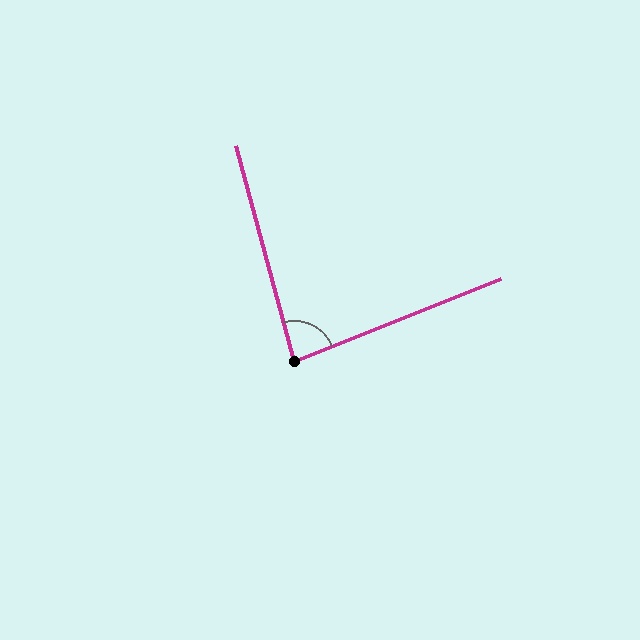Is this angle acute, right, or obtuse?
It is acute.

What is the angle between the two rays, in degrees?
Approximately 83 degrees.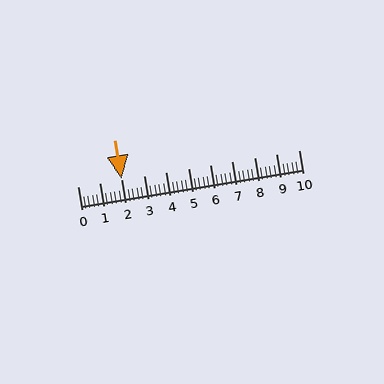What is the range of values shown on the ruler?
The ruler shows values from 0 to 10.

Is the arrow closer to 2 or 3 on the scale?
The arrow is closer to 2.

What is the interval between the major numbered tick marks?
The major tick marks are spaced 1 units apart.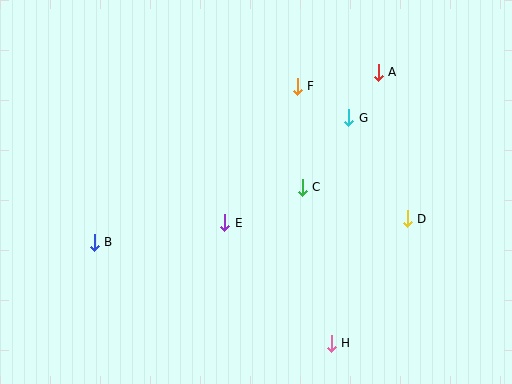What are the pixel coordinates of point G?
Point G is at (349, 118).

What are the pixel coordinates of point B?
Point B is at (94, 242).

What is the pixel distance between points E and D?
The distance between E and D is 183 pixels.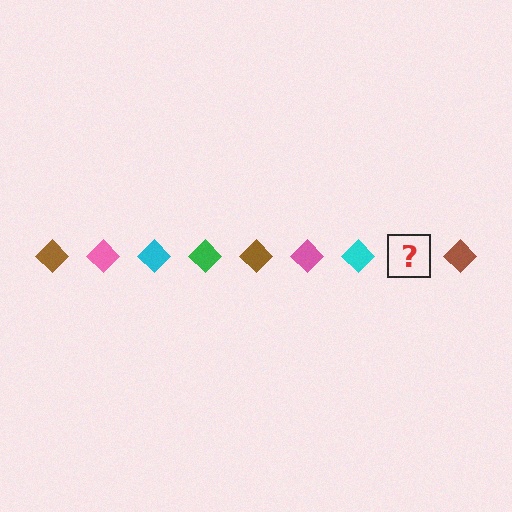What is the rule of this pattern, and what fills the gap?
The rule is that the pattern cycles through brown, pink, cyan, green diamonds. The gap should be filled with a green diamond.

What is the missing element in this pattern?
The missing element is a green diamond.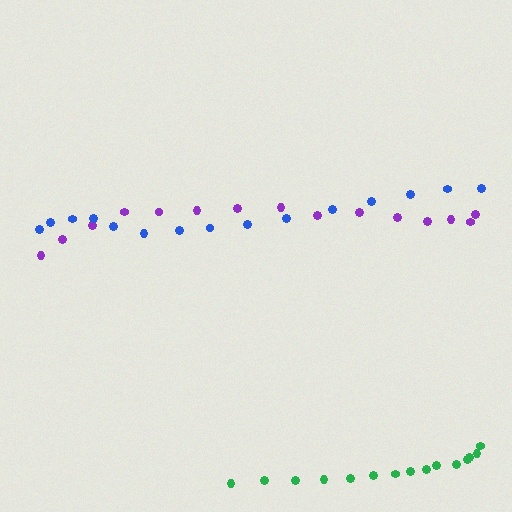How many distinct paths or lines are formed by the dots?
There are 3 distinct paths.